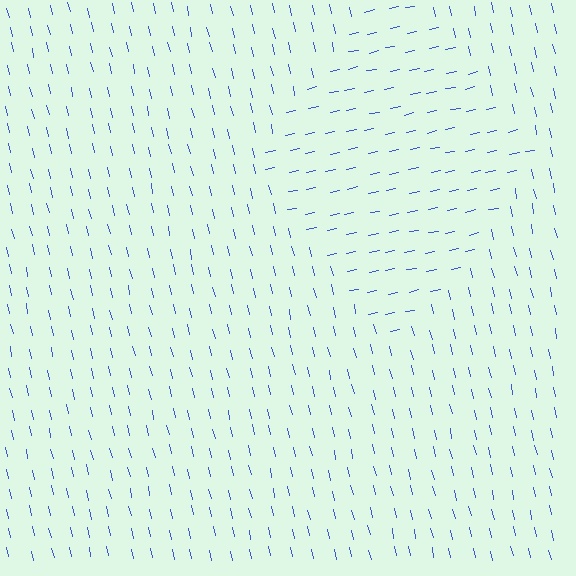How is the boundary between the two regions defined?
The boundary is defined purely by a change in line orientation (approximately 89 degrees difference). All lines are the same color and thickness.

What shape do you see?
I see a diamond.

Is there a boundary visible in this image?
Yes, there is a texture boundary formed by a change in line orientation.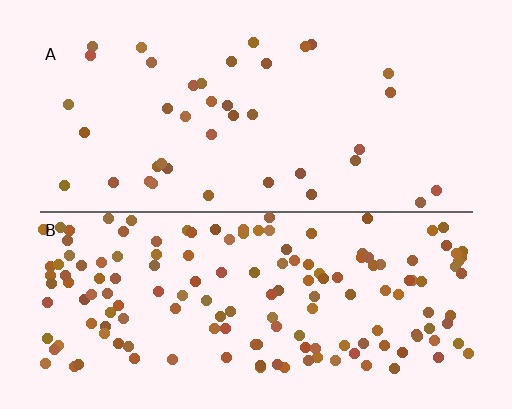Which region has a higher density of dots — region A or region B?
B (the bottom).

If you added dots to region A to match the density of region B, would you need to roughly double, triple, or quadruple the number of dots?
Approximately quadruple.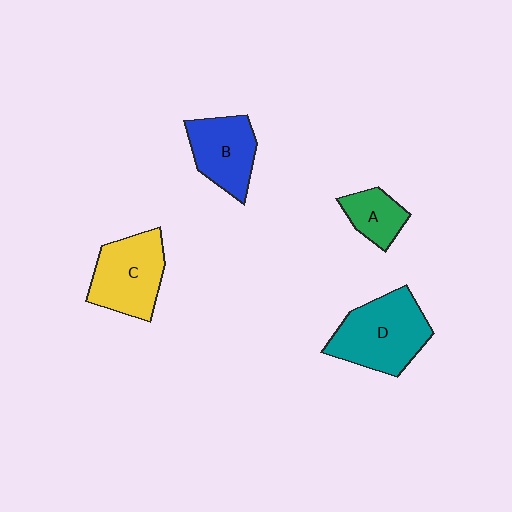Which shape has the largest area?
Shape D (teal).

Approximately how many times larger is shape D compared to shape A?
Approximately 2.2 times.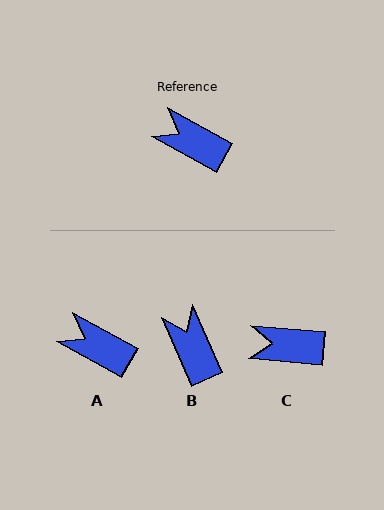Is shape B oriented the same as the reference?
No, it is off by about 38 degrees.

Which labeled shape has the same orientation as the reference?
A.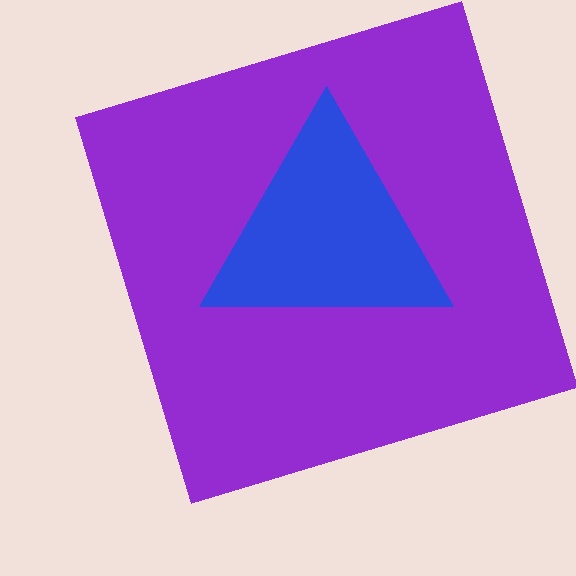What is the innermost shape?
The blue triangle.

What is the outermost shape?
The purple square.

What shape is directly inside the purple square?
The blue triangle.